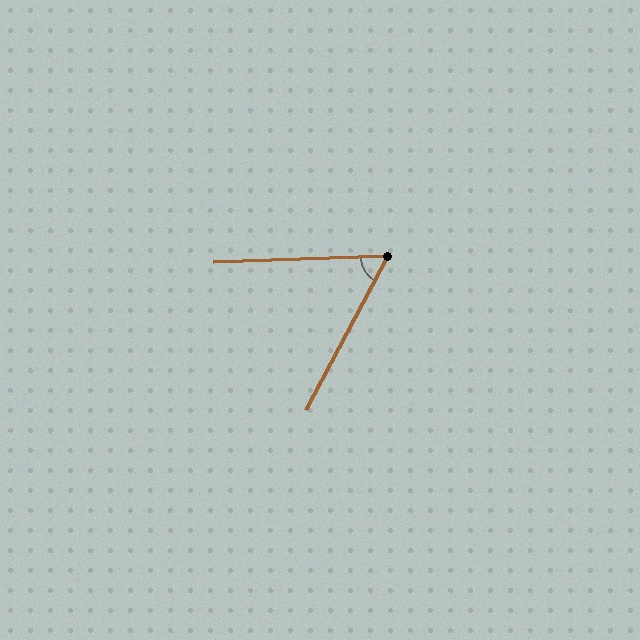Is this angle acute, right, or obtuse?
It is acute.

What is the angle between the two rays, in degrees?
Approximately 60 degrees.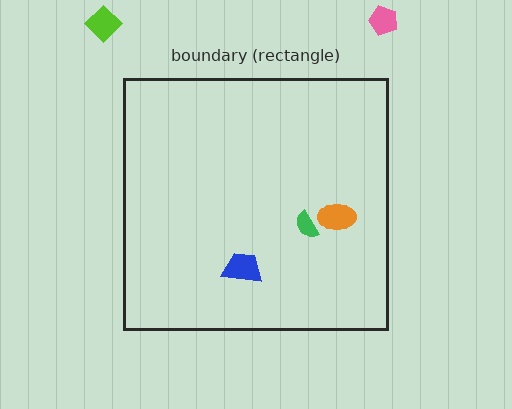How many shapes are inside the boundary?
3 inside, 2 outside.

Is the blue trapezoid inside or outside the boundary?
Inside.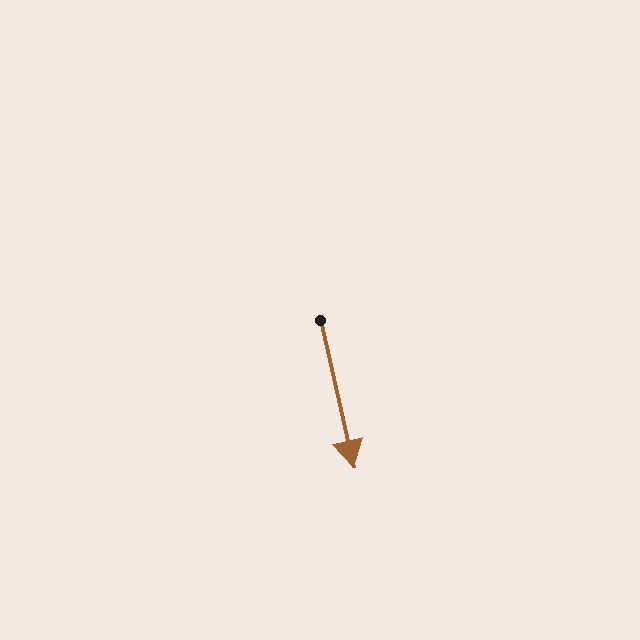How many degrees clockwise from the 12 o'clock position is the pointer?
Approximately 167 degrees.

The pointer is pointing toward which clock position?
Roughly 6 o'clock.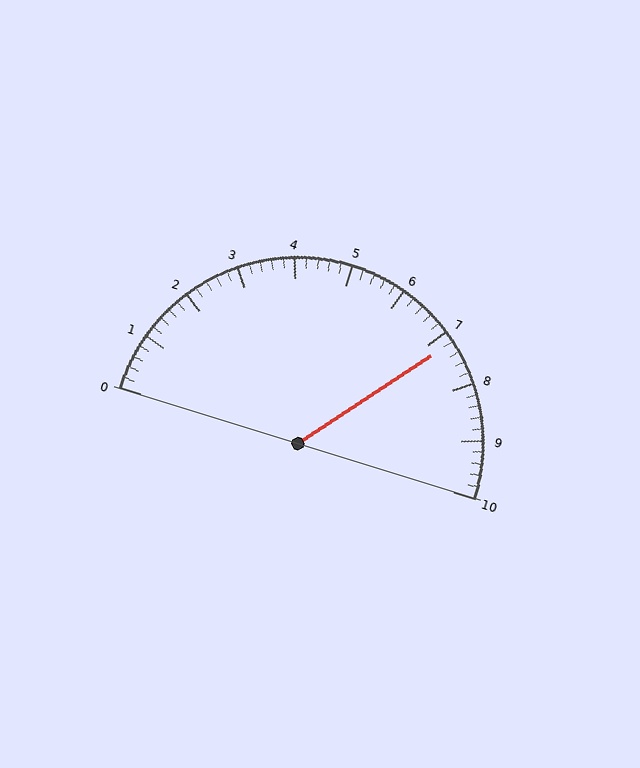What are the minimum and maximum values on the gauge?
The gauge ranges from 0 to 10.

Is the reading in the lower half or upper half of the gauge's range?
The reading is in the upper half of the range (0 to 10).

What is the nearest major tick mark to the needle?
The nearest major tick mark is 7.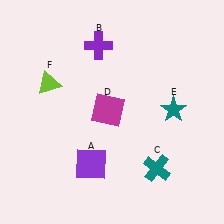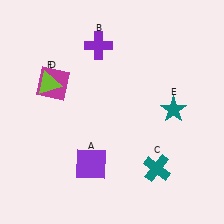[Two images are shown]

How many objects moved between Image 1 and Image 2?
1 object moved between the two images.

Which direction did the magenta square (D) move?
The magenta square (D) moved left.